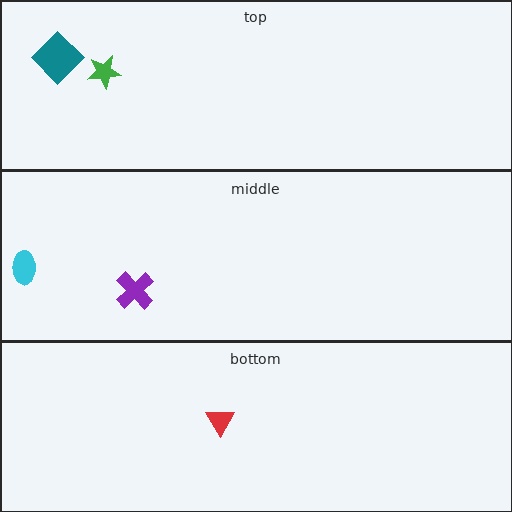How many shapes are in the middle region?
2.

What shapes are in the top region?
The green star, the teal diamond.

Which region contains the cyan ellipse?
The middle region.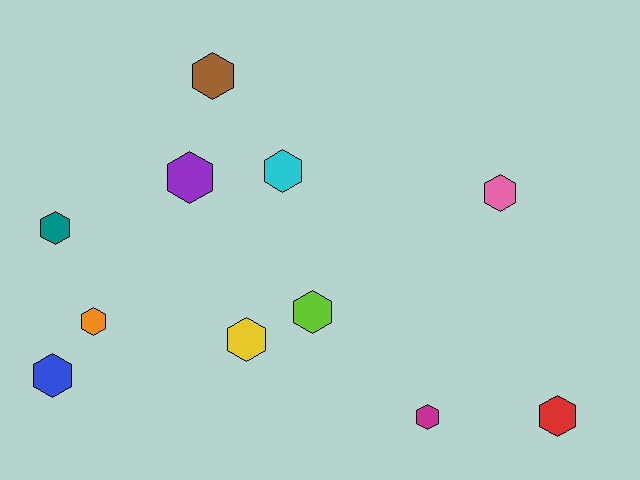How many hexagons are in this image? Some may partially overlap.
There are 11 hexagons.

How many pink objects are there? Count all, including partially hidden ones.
There is 1 pink object.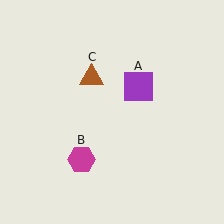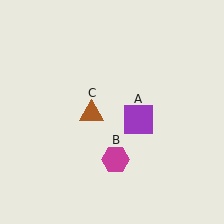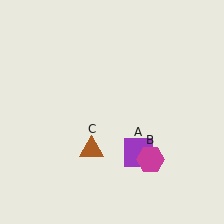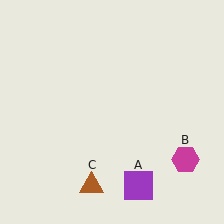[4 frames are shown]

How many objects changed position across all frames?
3 objects changed position: purple square (object A), magenta hexagon (object B), brown triangle (object C).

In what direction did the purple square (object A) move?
The purple square (object A) moved down.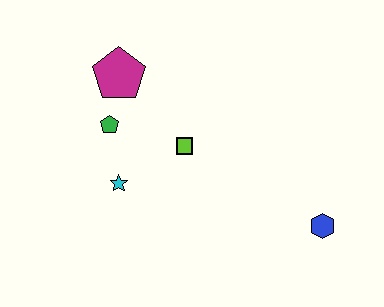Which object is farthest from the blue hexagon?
The magenta pentagon is farthest from the blue hexagon.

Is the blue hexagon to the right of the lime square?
Yes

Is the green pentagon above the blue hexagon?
Yes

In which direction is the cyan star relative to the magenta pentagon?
The cyan star is below the magenta pentagon.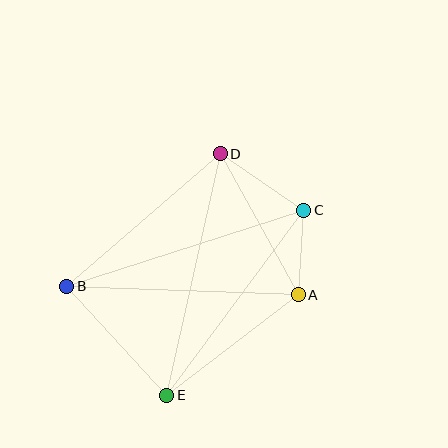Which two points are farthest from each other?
Points B and C are farthest from each other.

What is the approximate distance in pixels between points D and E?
The distance between D and E is approximately 247 pixels.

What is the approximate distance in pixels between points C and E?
The distance between C and E is approximately 230 pixels.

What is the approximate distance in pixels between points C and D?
The distance between C and D is approximately 101 pixels.